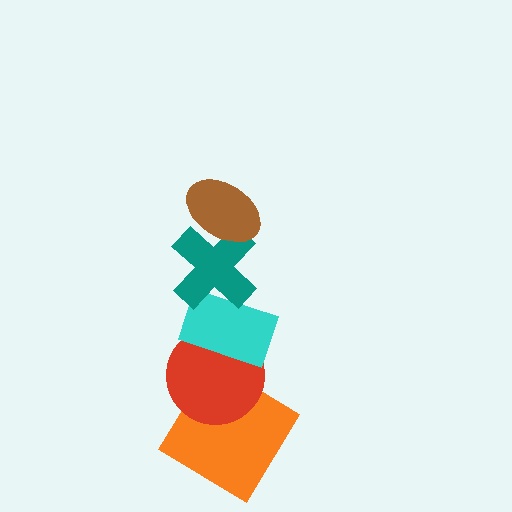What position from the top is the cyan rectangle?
The cyan rectangle is 3rd from the top.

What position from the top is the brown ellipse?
The brown ellipse is 1st from the top.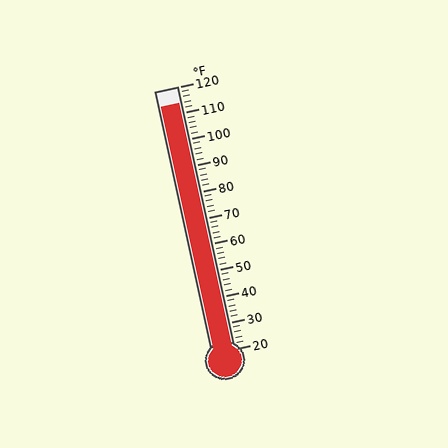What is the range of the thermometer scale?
The thermometer scale ranges from 20°F to 120°F.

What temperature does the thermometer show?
The thermometer shows approximately 114°F.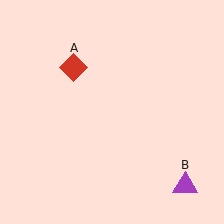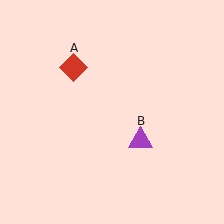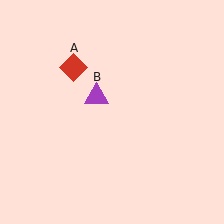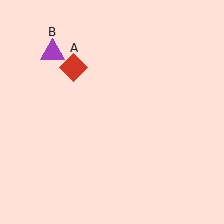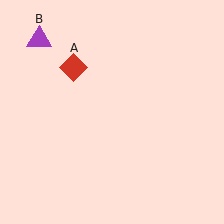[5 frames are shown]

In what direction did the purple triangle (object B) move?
The purple triangle (object B) moved up and to the left.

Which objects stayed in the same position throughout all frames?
Red diamond (object A) remained stationary.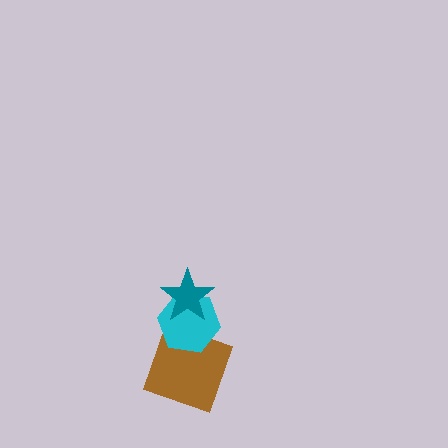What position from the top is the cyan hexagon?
The cyan hexagon is 2nd from the top.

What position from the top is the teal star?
The teal star is 1st from the top.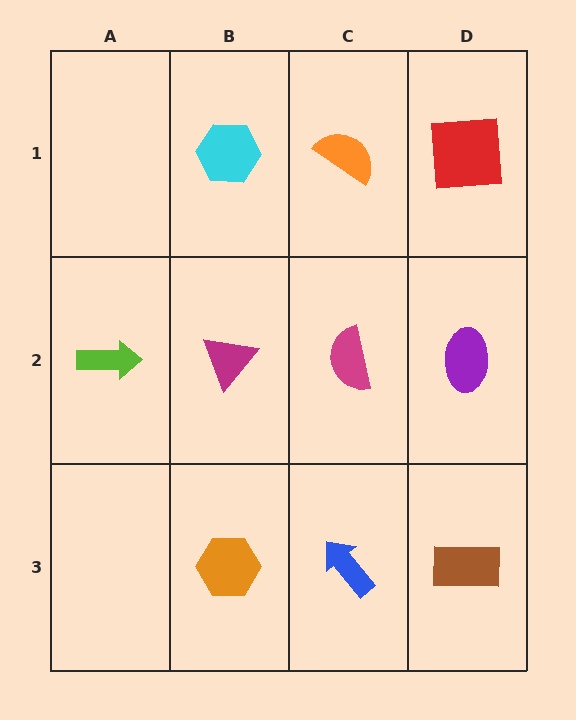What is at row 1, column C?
An orange semicircle.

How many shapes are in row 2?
4 shapes.